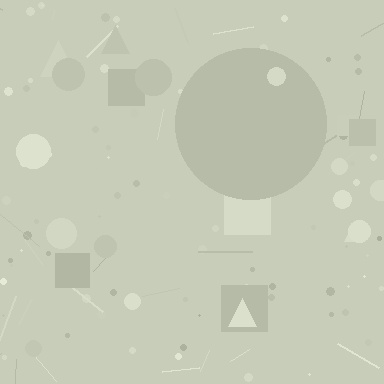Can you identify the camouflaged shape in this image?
The camouflaged shape is a circle.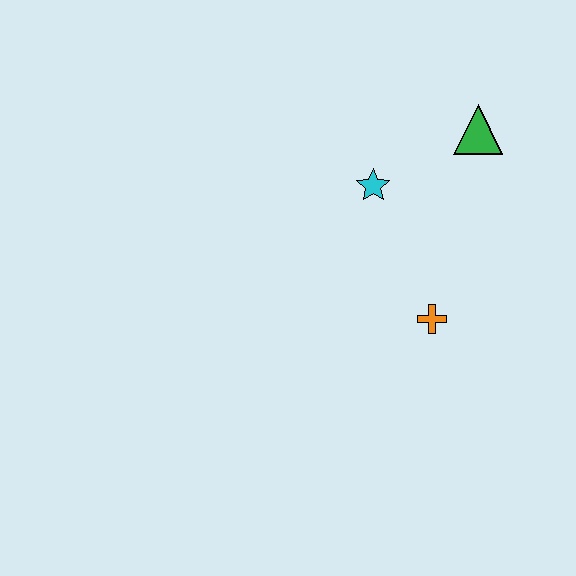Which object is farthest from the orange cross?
The green triangle is farthest from the orange cross.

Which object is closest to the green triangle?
The cyan star is closest to the green triangle.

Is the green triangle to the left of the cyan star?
No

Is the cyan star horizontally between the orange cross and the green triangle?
No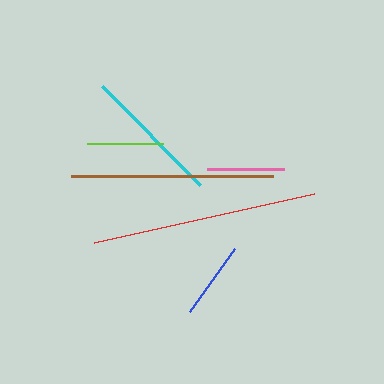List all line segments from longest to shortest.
From longest to shortest: red, brown, cyan, pink, blue, lime.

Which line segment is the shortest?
The lime line is the shortest at approximately 76 pixels.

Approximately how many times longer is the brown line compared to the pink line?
The brown line is approximately 2.6 times the length of the pink line.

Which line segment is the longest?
The red line is the longest at approximately 225 pixels.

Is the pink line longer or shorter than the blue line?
The pink line is longer than the blue line.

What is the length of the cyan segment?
The cyan segment is approximately 139 pixels long.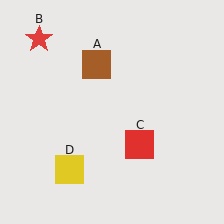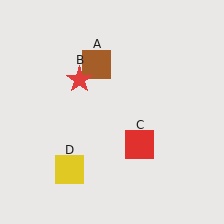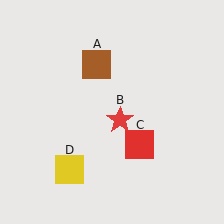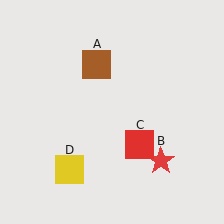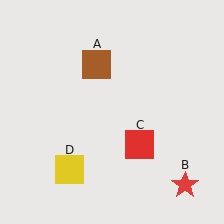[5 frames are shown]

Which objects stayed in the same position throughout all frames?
Brown square (object A) and red square (object C) and yellow square (object D) remained stationary.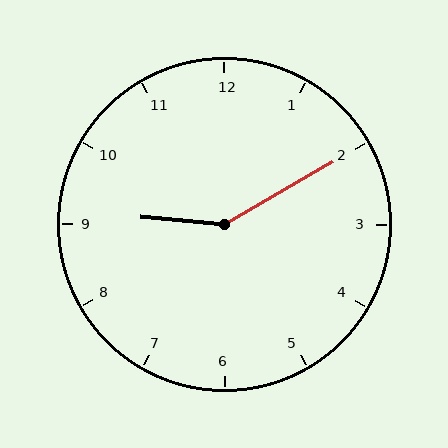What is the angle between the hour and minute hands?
Approximately 145 degrees.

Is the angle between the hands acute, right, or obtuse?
It is obtuse.